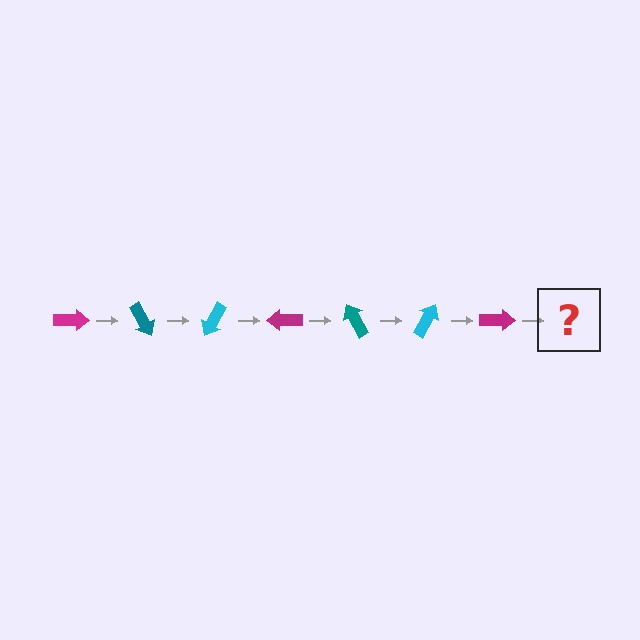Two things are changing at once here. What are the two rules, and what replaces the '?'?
The two rules are that it rotates 60 degrees each step and the color cycles through magenta, teal, and cyan. The '?' should be a teal arrow, rotated 420 degrees from the start.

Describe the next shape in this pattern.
It should be a teal arrow, rotated 420 degrees from the start.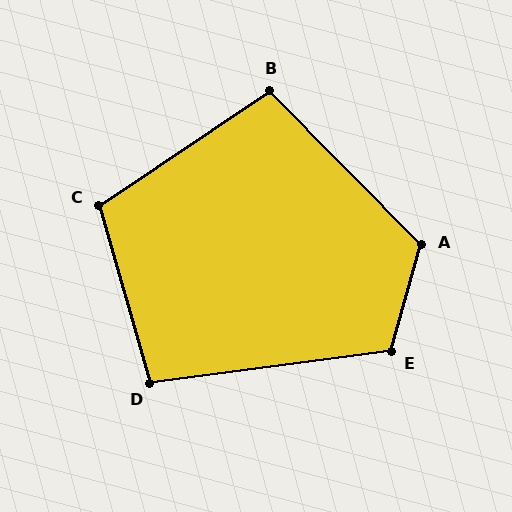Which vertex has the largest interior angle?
A, at approximately 120 degrees.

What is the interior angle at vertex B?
Approximately 101 degrees (obtuse).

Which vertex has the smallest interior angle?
D, at approximately 99 degrees.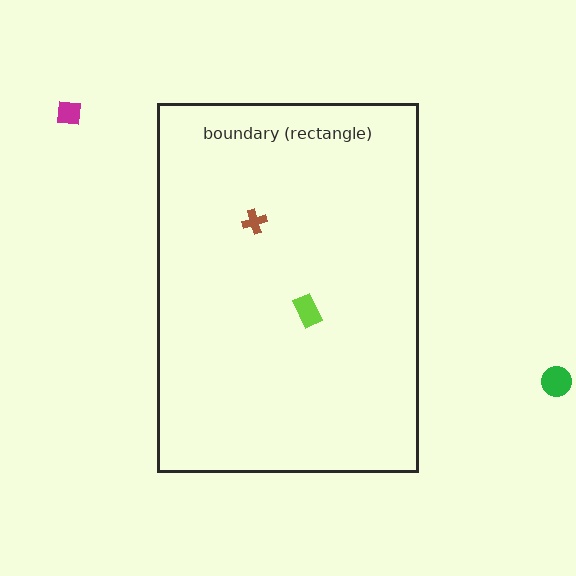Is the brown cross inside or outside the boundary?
Inside.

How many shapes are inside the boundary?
2 inside, 2 outside.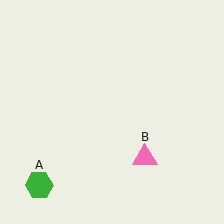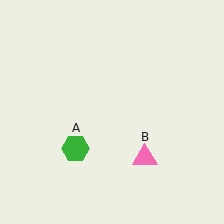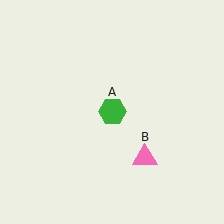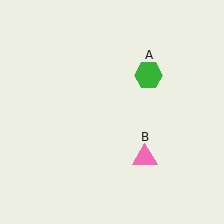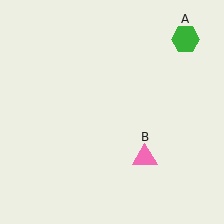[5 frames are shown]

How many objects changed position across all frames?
1 object changed position: green hexagon (object A).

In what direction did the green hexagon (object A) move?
The green hexagon (object A) moved up and to the right.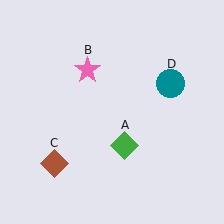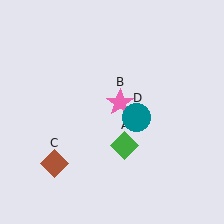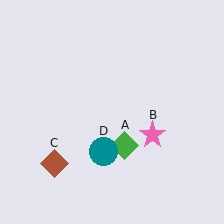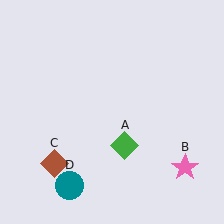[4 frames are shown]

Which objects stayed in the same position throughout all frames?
Green diamond (object A) and brown diamond (object C) remained stationary.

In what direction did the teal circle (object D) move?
The teal circle (object D) moved down and to the left.